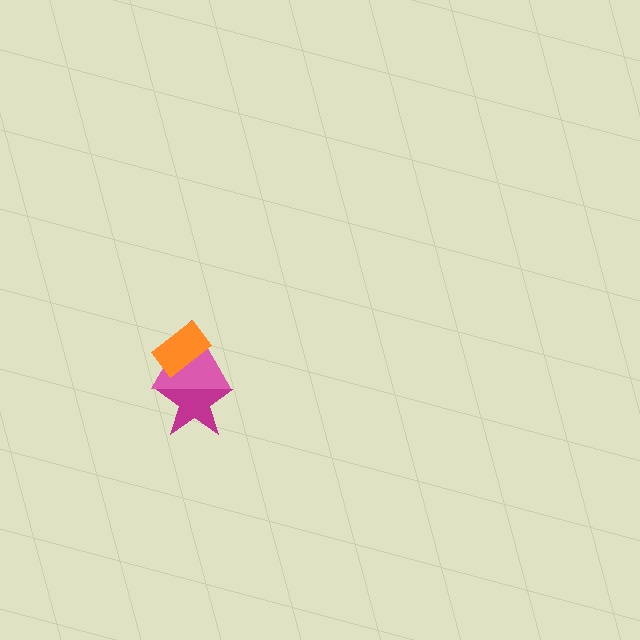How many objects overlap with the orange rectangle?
2 objects overlap with the orange rectangle.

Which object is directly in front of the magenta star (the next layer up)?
The pink triangle is directly in front of the magenta star.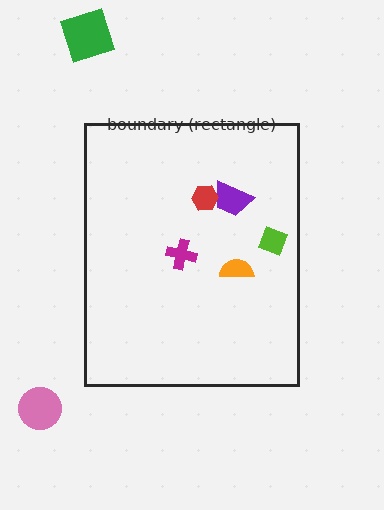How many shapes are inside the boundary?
5 inside, 2 outside.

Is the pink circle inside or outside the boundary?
Outside.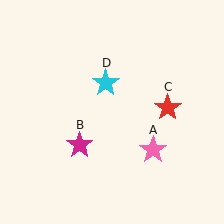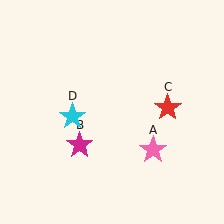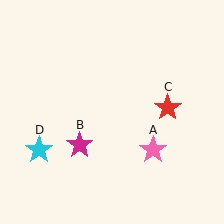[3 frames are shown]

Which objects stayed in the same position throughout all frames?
Pink star (object A) and magenta star (object B) and red star (object C) remained stationary.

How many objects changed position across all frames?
1 object changed position: cyan star (object D).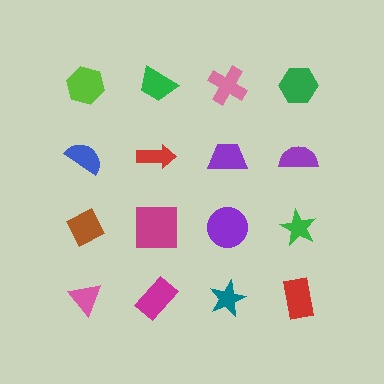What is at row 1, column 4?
A green hexagon.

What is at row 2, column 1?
A blue semicircle.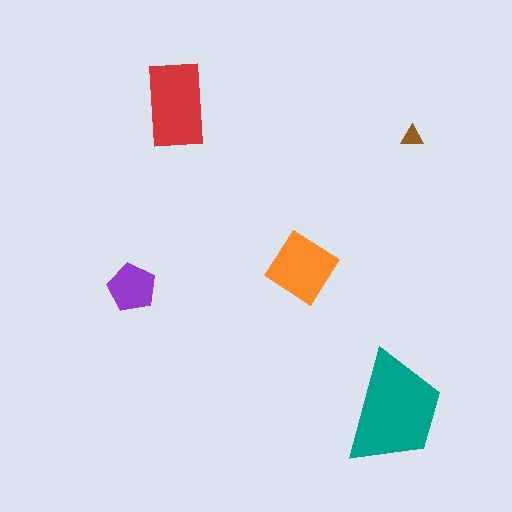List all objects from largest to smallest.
The teal trapezoid, the red rectangle, the orange diamond, the purple pentagon, the brown triangle.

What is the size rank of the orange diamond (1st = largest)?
3rd.